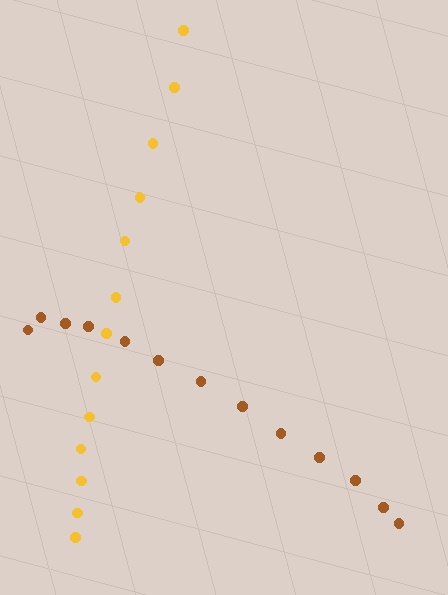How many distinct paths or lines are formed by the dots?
There are 2 distinct paths.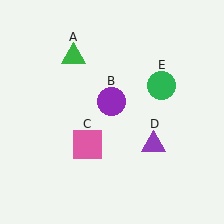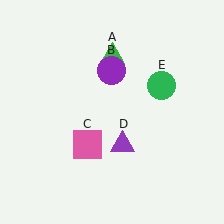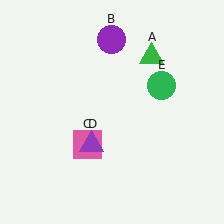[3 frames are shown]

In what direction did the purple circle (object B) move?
The purple circle (object B) moved up.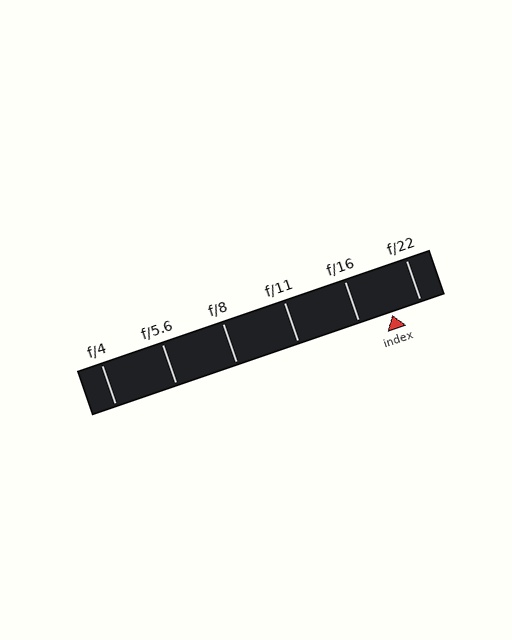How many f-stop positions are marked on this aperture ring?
There are 6 f-stop positions marked.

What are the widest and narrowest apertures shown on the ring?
The widest aperture shown is f/4 and the narrowest is f/22.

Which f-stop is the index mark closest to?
The index mark is closest to f/22.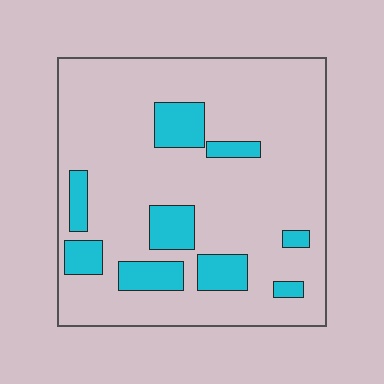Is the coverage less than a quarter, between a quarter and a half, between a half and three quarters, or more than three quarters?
Less than a quarter.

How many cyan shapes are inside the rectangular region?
9.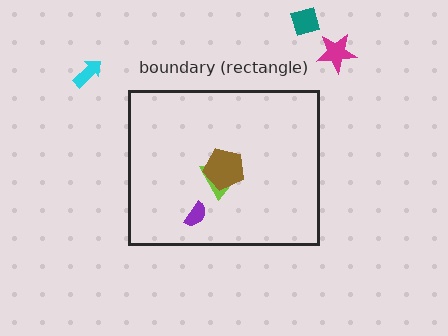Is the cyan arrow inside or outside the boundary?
Outside.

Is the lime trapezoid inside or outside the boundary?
Inside.